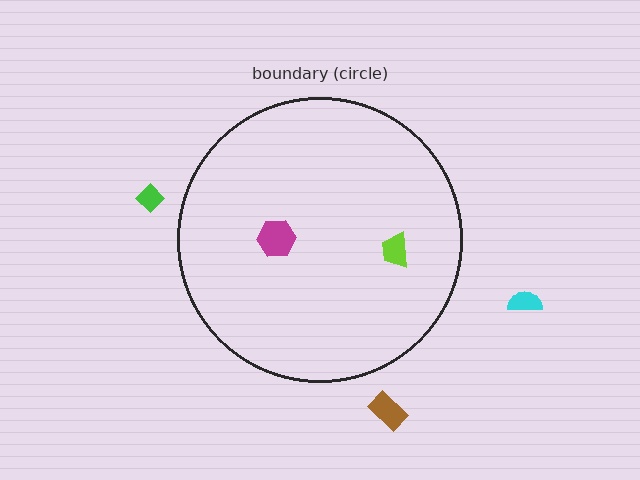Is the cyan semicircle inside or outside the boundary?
Outside.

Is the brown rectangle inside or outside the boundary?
Outside.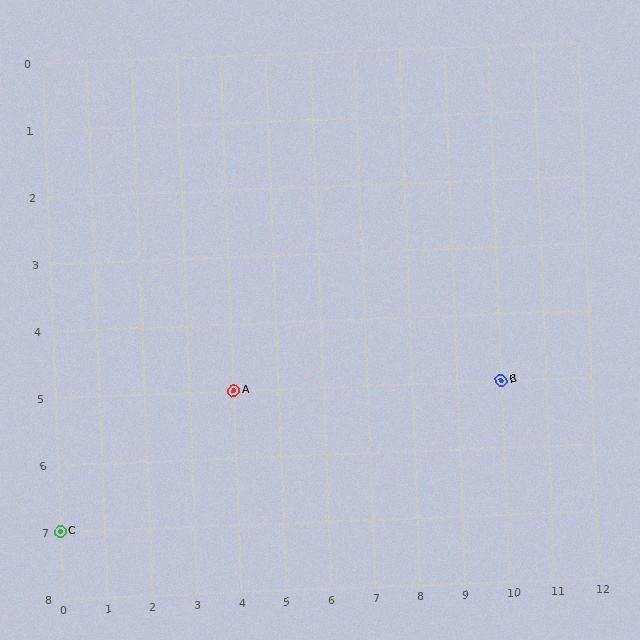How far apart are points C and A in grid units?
Points C and A are 4 columns and 2 rows apart (about 4.5 grid units diagonally).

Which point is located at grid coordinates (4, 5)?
Point A is at (4, 5).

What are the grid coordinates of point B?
Point B is at grid coordinates (10, 5).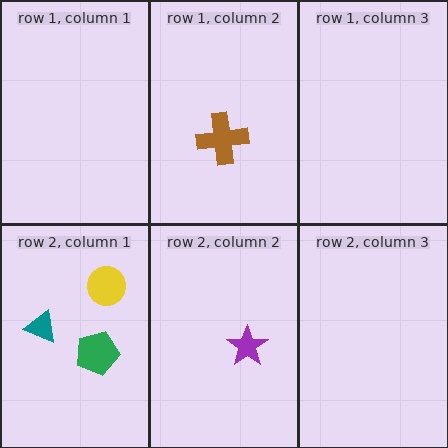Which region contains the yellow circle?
The row 2, column 1 region.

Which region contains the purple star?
The row 2, column 2 region.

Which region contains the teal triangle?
The row 2, column 1 region.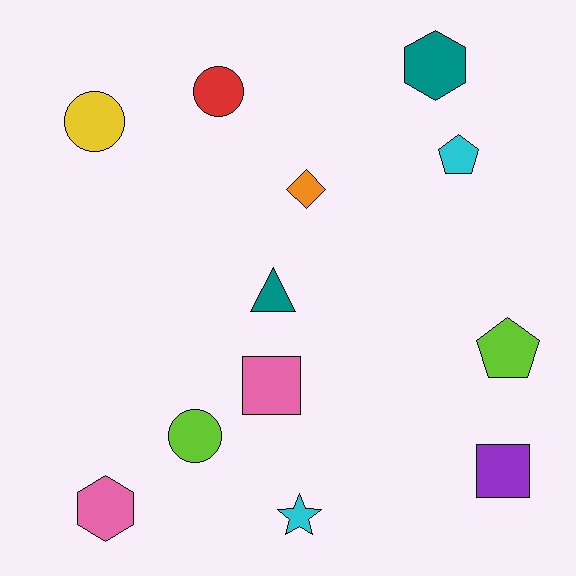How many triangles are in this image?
There is 1 triangle.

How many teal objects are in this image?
There are 2 teal objects.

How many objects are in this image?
There are 12 objects.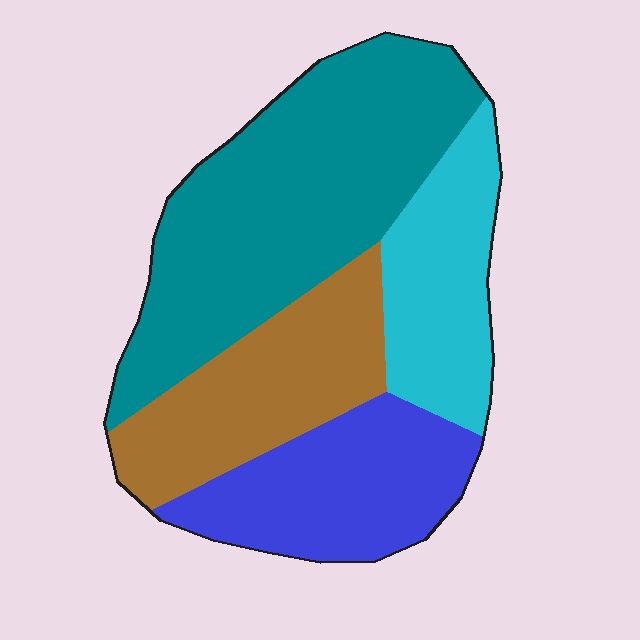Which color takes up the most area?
Teal, at roughly 40%.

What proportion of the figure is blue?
Blue takes up about one fifth (1/5) of the figure.